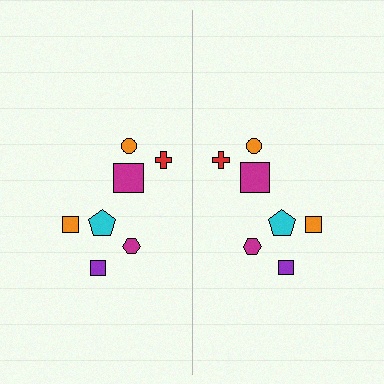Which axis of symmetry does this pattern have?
The pattern has a vertical axis of symmetry running through the center of the image.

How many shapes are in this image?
There are 14 shapes in this image.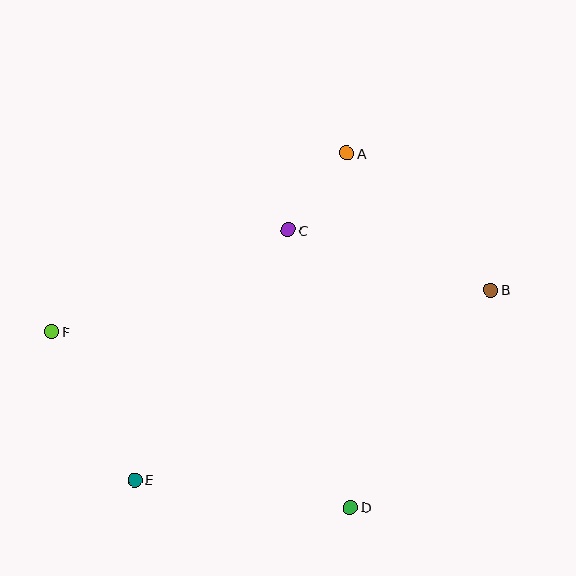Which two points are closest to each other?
Points A and C are closest to each other.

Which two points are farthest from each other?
Points B and F are farthest from each other.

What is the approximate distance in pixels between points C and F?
The distance between C and F is approximately 258 pixels.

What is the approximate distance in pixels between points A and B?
The distance between A and B is approximately 199 pixels.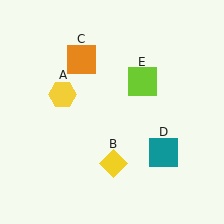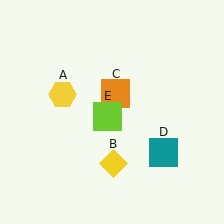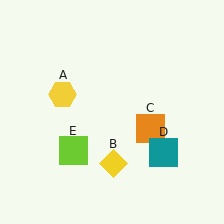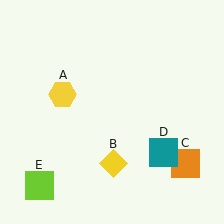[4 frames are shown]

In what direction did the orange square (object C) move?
The orange square (object C) moved down and to the right.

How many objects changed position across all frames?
2 objects changed position: orange square (object C), lime square (object E).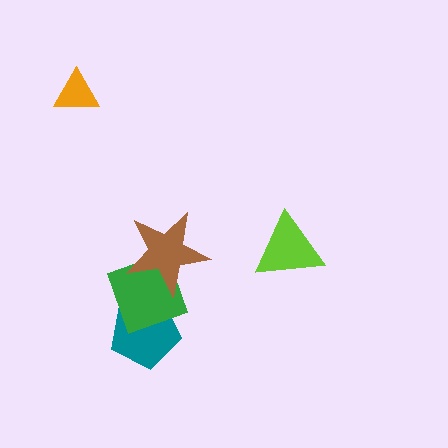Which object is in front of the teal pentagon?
The green diamond is in front of the teal pentagon.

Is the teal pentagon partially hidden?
Yes, it is partially covered by another shape.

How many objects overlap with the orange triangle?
0 objects overlap with the orange triangle.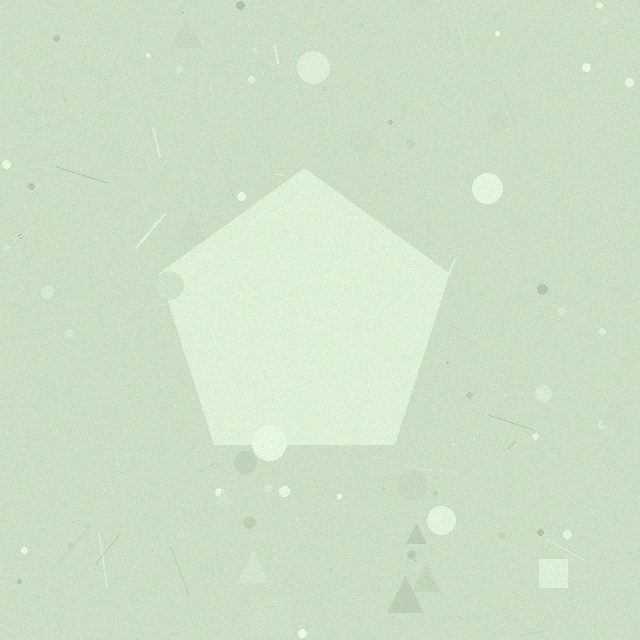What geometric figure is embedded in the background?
A pentagon is embedded in the background.